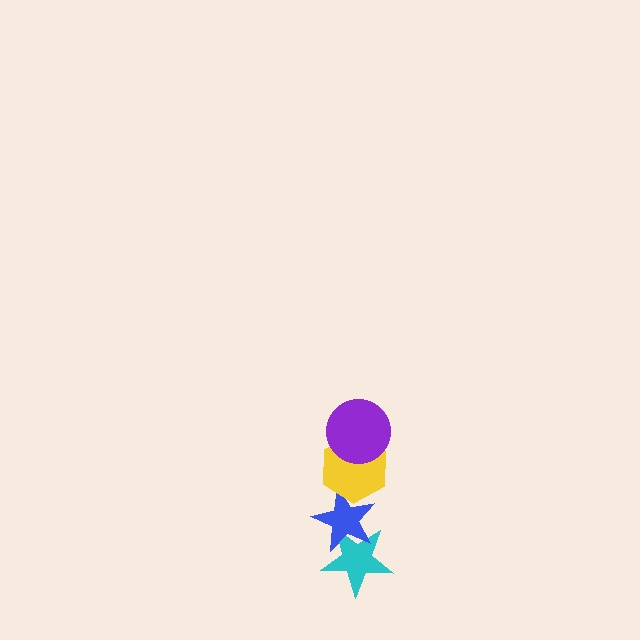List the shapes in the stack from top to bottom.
From top to bottom: the purple circle, the yellow hexagon, the blue star, the cyan star.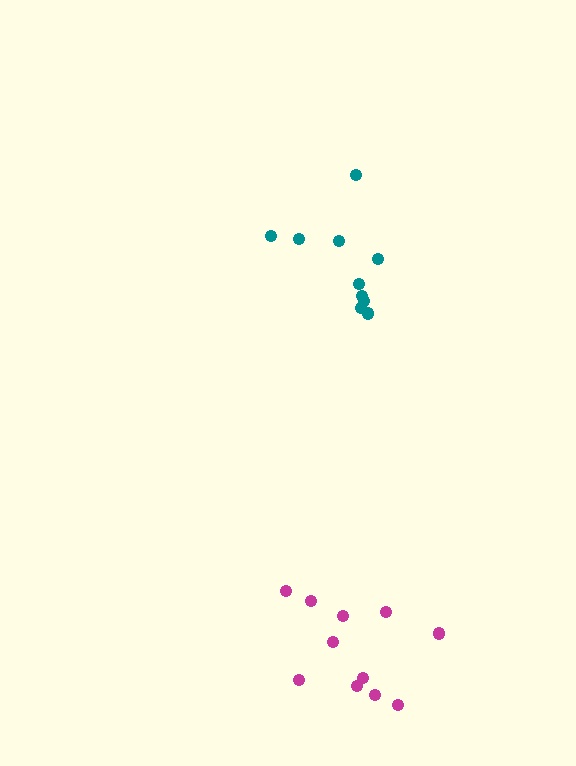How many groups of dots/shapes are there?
There are 2 groups.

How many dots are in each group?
Group 1: 10 dots, Group 2: 11 dots (21 total).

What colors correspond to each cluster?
The clusters are colored: teal, magenta.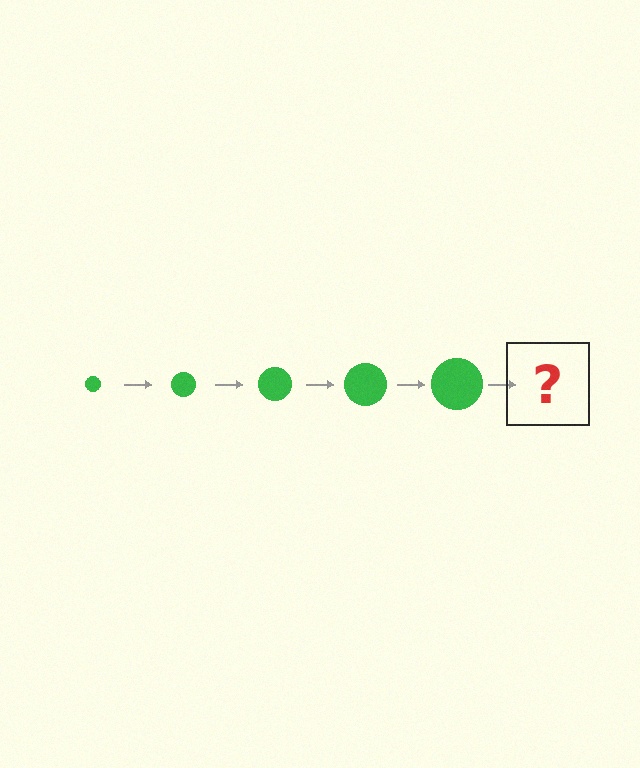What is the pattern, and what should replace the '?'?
The pattern is that the circle gets progressively larger each step. The '?' should be a green circle, larger than the previous one.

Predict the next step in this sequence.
The next step is a green circle, larger than the previous one.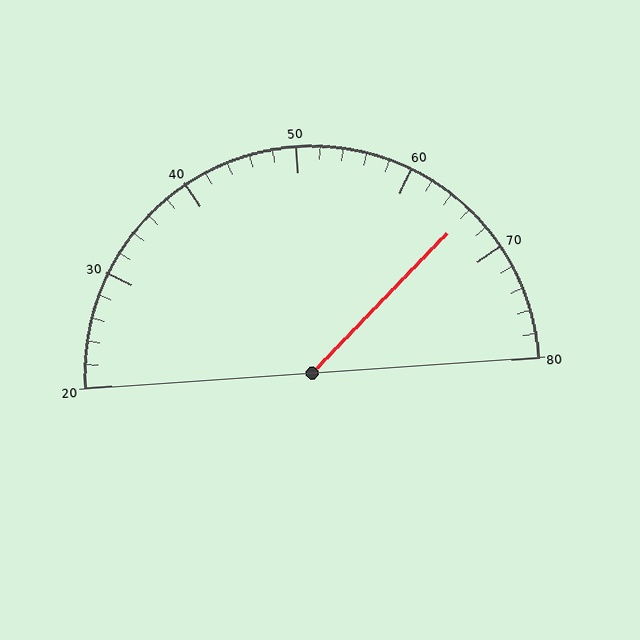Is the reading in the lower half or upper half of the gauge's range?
The reading is in the upper half of the range (20 to 80).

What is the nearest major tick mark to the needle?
The nearest major tick mark is 70.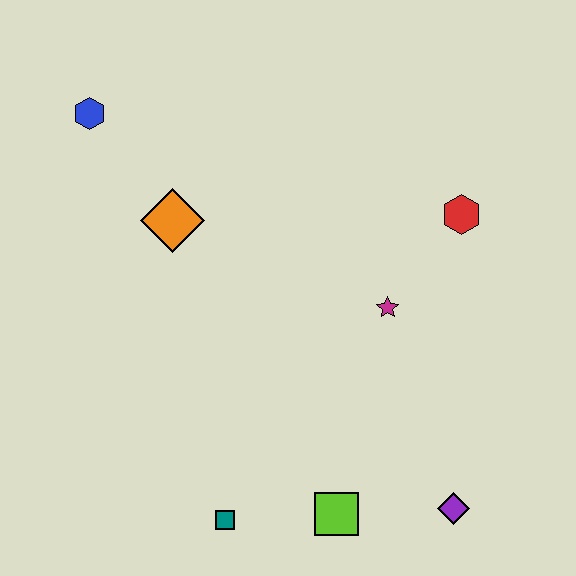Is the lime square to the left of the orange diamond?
No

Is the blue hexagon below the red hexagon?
No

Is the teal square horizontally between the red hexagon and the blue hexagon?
Yes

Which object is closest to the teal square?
The lime square is closest to the teal square.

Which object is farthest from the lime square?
The blue hexagon is farthest from the lime square.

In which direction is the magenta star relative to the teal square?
The magenta star is above the teal square.